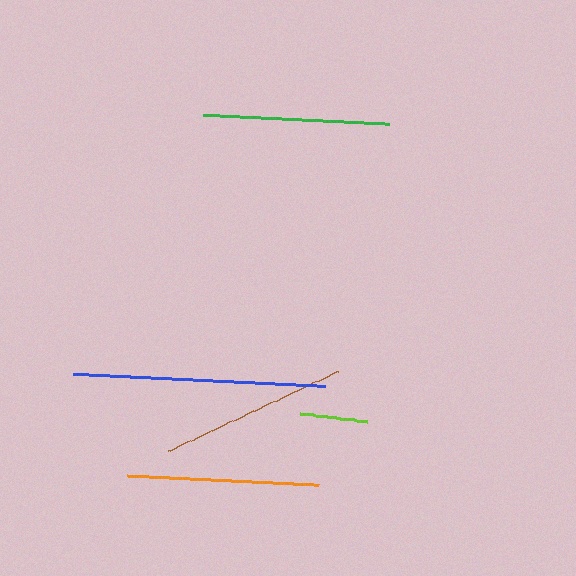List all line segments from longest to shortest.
From longest to shortest: blue, orange, brown, green, lime.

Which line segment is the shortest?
The lime line is the shortest at approximately 67 pixels.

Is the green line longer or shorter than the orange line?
The orange line is longer than the green line.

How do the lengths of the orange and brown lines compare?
The orange and brown lines are approximately the same length.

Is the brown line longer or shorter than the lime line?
The brown line is longer than the lime line.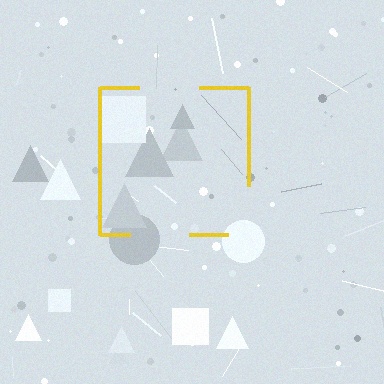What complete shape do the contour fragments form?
The contour fragments form a square.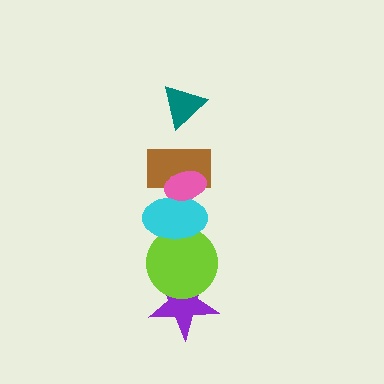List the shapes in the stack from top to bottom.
From top to bottom: the teal triangle, the pink ellipse, the brown rectangle, the cyan ellipse, the lime circle, the purple star.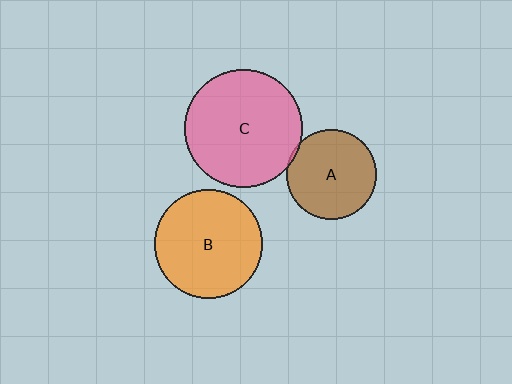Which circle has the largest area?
Circle C (pink).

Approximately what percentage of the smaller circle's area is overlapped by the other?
Approximately 5%.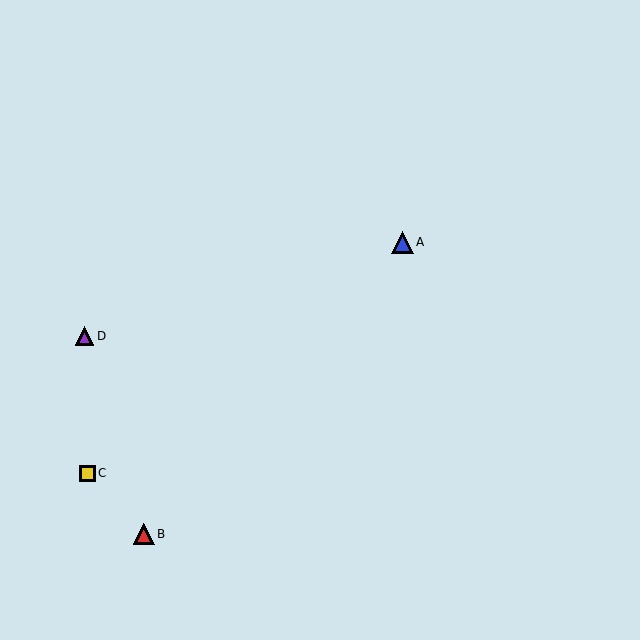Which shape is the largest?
The blue triangle (labeled A) is the largest.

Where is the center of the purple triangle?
The center of the purple triangle is at (85, 336).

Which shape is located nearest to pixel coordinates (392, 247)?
The blue triangle (labeled A) at (403, 242) is nearest to that location.